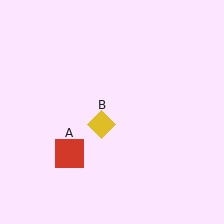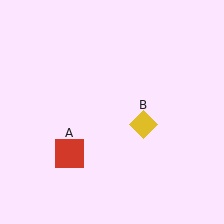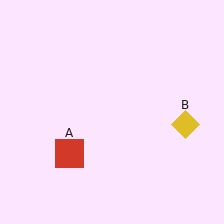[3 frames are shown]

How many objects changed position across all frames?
1 object changed position: yellow diamond (object B).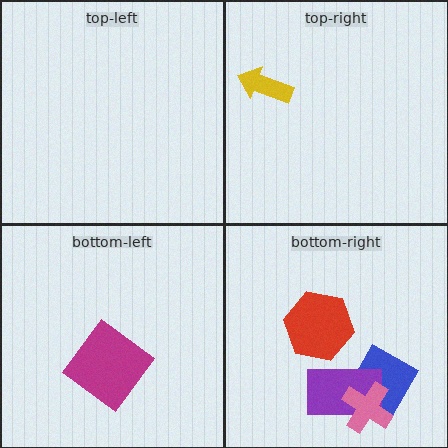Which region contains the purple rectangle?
The bottom-right region.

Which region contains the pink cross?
The bottom-right region.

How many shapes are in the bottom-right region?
4.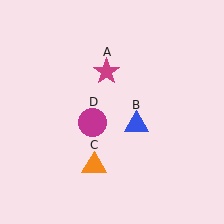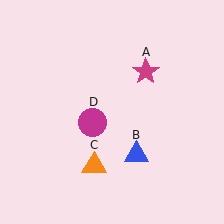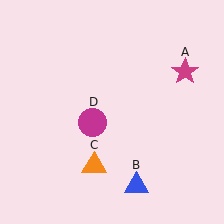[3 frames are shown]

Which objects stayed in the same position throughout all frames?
Orange triangle (object C) and magenta circle (object D) remained stationary.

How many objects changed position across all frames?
2 objects changed position: magenta star (object A), blue triangle (object B).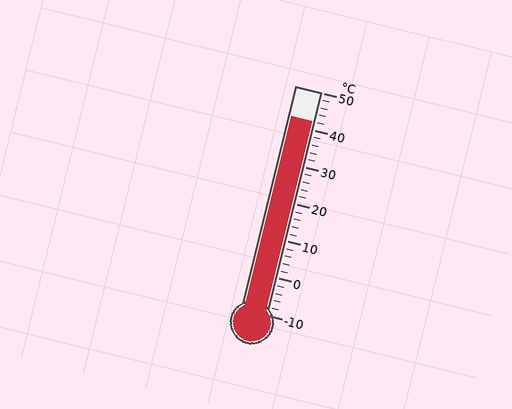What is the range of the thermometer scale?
The thermometer scale ranges from -10°C to 50°C.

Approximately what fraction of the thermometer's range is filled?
The thermometer is filled to approximately 85% of its range.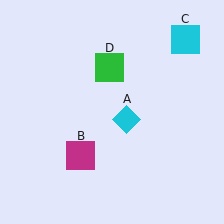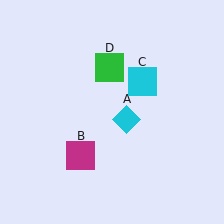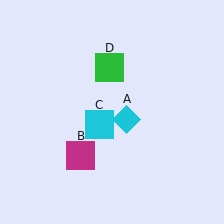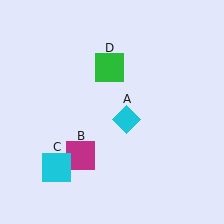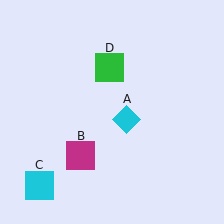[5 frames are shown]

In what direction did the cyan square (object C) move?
The cyan square (object C) moved down and to the left.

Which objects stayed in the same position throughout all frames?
Cyan diamond (object A) and magenta square (object B) and green square (object D) remained stationary.